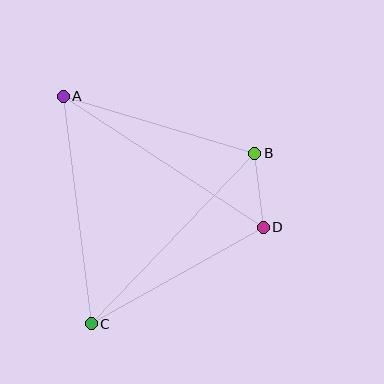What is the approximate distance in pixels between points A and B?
The distance between A and B is approximately 199 pixels.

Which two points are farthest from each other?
Points A and D are farthest from each other.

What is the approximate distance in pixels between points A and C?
The distance between A and C is approximately 229 pixels.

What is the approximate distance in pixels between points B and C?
The distance between B and C is approximately 236 pixels.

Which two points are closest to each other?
Points B and D are closest to each other.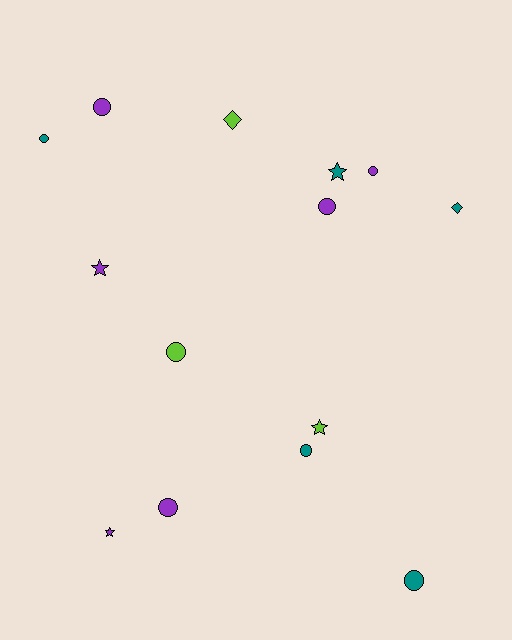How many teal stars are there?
There is 1 teal star.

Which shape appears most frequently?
Circle, with 8 objects.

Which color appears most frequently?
Purple, with 6 objects.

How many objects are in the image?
There are 14 objects.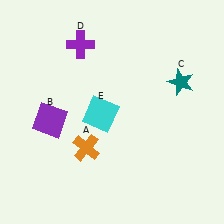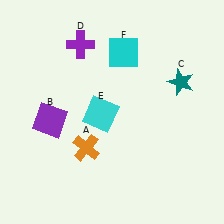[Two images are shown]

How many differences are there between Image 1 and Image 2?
There is 1 difference between the two images.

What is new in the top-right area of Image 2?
A cyan square (F) was added in the top-right area of Image 2.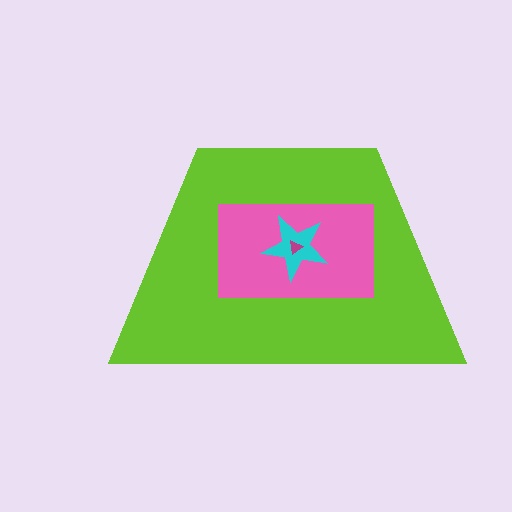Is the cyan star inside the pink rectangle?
Yes.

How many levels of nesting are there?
4.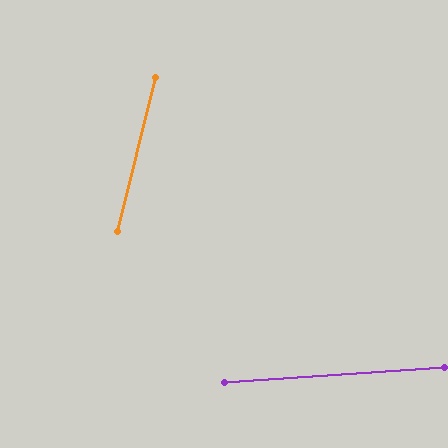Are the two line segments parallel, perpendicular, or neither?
Neither parallel nor perpendicular — they differ by about 72°.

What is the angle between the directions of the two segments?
Approximately 72 degrees.